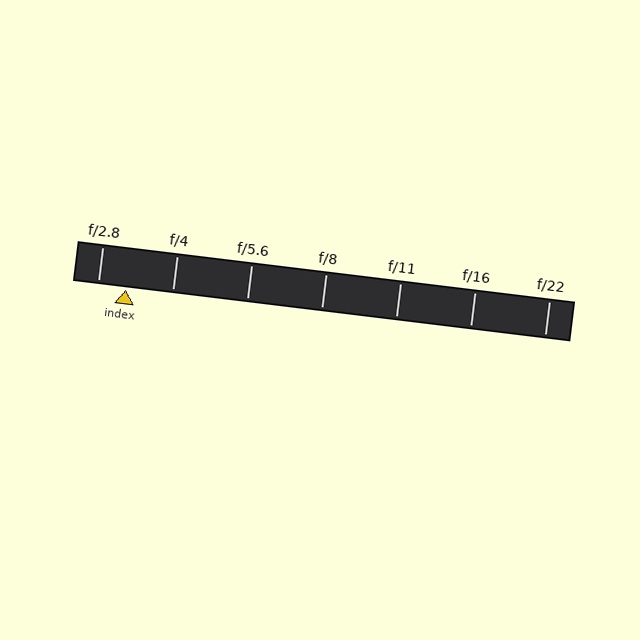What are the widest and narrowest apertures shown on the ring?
The widest aperture shown is f/2.8 and the narrowest is f/22.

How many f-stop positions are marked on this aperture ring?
There are 7 f-stop positions marked.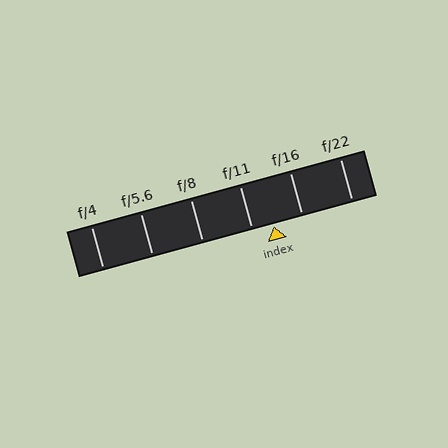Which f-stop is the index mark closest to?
The index mark is closest to f/11.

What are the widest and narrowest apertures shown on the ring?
The widest aperture shown is f/4 and the narrowest is f/22.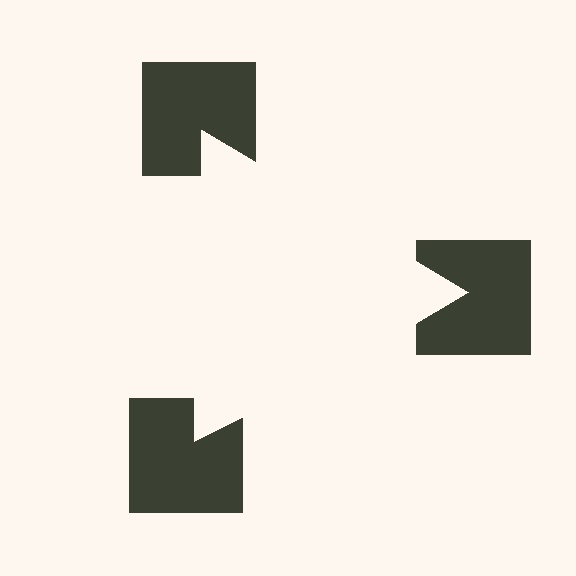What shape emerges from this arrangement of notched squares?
An illusory triangle — its edges are inferred from the aligned wedge cuts in the notched squares, not physically drawn.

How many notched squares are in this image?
There are 3 — one at each vertex of the illusory triangle.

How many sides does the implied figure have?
3 sides.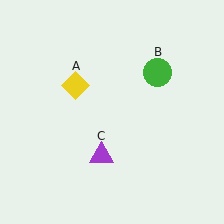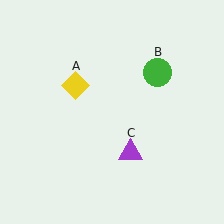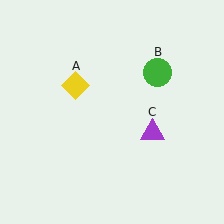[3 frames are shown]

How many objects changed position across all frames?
1 object changed position: purple triangle (object C).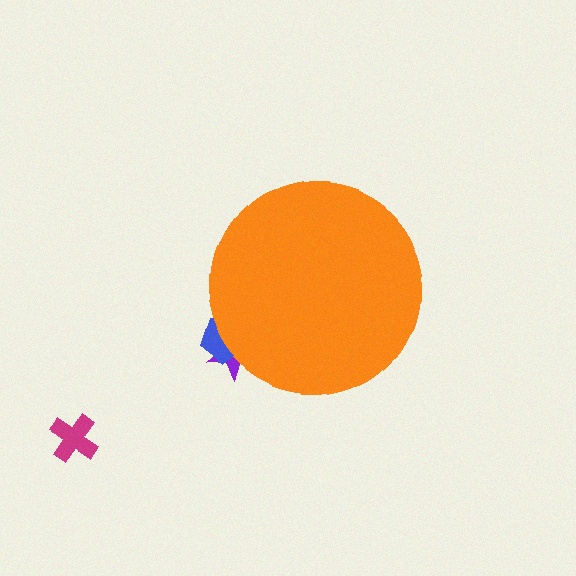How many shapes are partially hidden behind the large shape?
2 shapes are partially hidden.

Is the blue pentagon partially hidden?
Yes, the blue pentagon is partially hidden behind the orange circle.